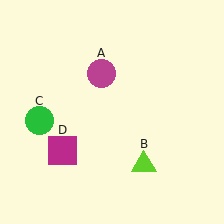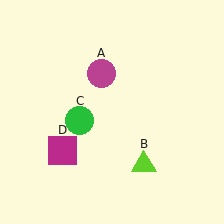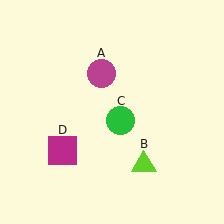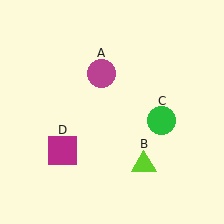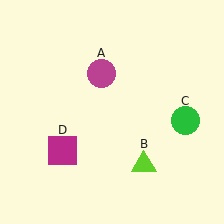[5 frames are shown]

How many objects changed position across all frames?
1 object changed position: green circle (object C).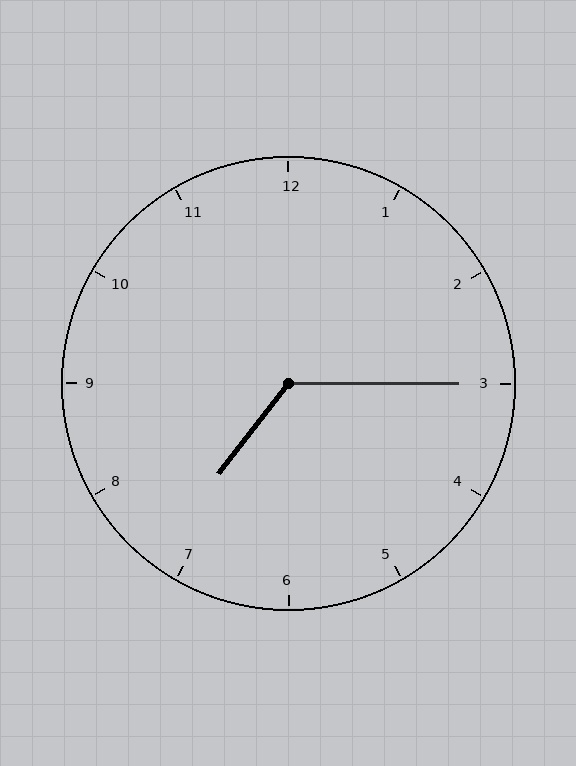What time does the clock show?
7:15.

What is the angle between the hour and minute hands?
Approximately 128 degrees.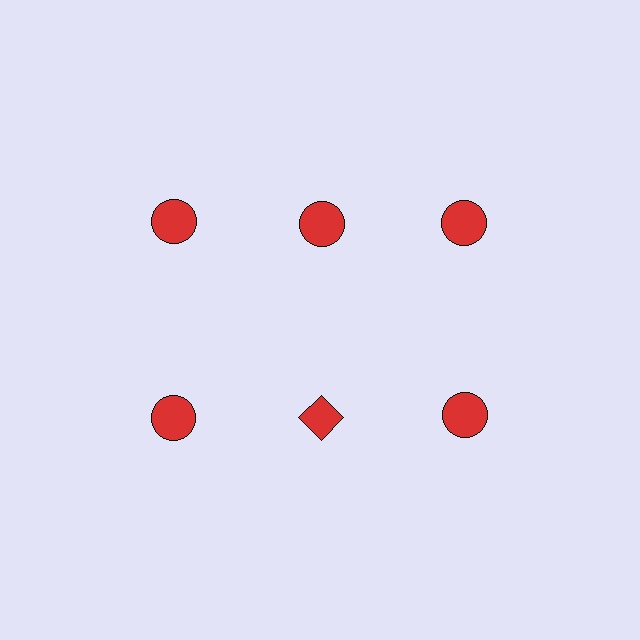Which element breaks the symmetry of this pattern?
The red diamond in the second row, second from left column breaks the symmetry. All other shapes are red circles.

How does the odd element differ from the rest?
It has a different shape: diamond instead of circle.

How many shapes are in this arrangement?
There are 6 shapes arranged in a grid pattern.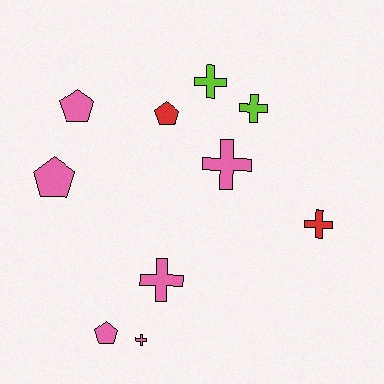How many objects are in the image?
There are 10 objects.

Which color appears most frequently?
Pink, with 6 objects.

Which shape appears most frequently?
Cross, with 6 objects.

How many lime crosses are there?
There are 2 lime crosses.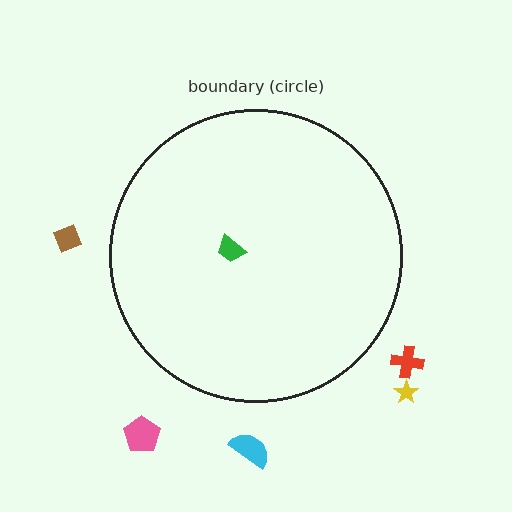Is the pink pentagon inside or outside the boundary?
Outside.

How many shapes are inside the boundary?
1 inside, 5 outside.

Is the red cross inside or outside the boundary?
Outside.